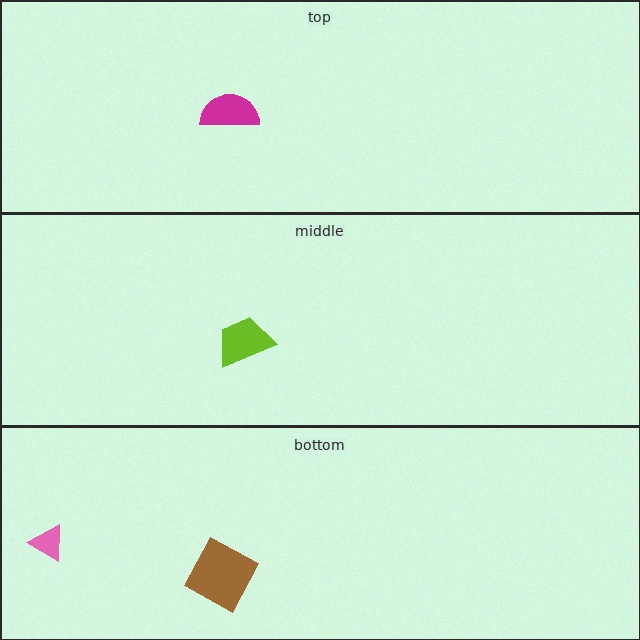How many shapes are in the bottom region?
2.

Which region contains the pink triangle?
The bottom region.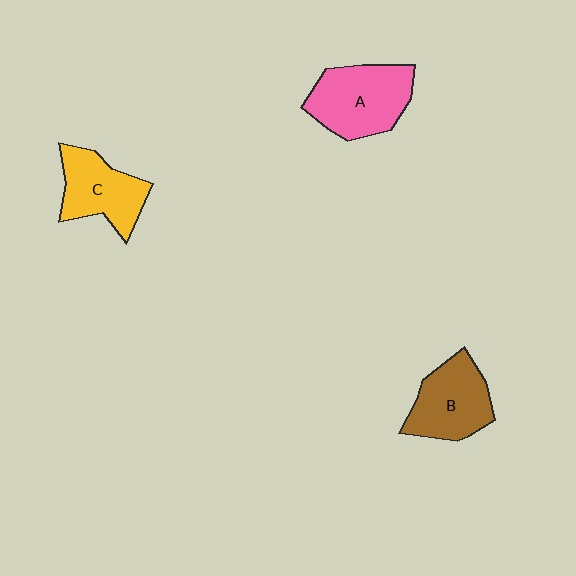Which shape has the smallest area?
Shape C (yellow).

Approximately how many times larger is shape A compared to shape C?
Approximately 1.2 times.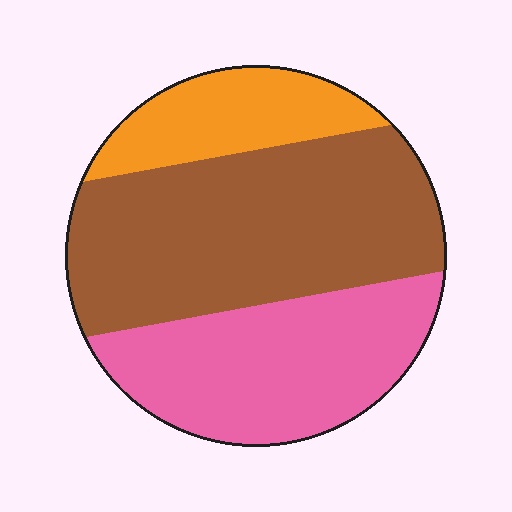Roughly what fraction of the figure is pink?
Pink covers around 35% of the figure.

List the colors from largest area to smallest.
From largest to smallest: brown, pink, orange.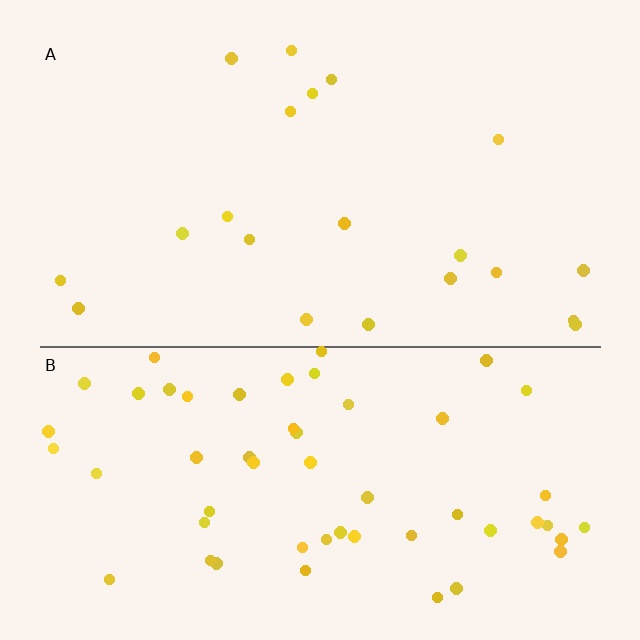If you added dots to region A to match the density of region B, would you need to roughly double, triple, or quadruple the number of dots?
Approximately triple.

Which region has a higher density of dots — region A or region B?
B (the bottom).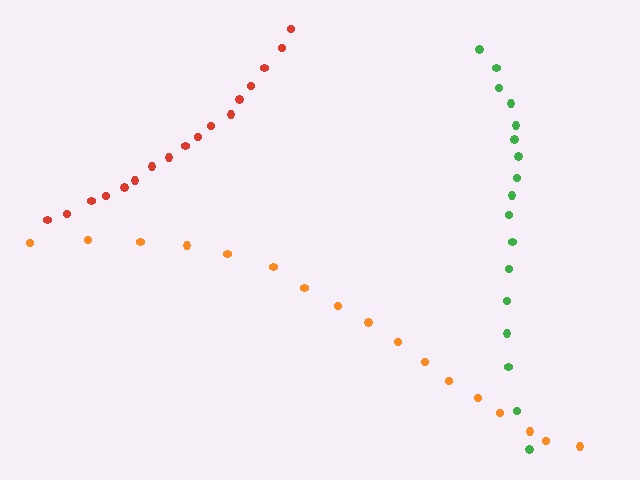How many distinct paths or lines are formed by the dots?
There are 3 distinct paths.